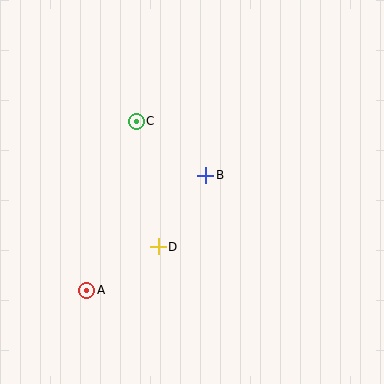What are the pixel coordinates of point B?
Point B is at (206, 175).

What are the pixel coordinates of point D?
Point D is at (158, 247).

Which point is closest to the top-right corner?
Point B is closest to the top-right corner.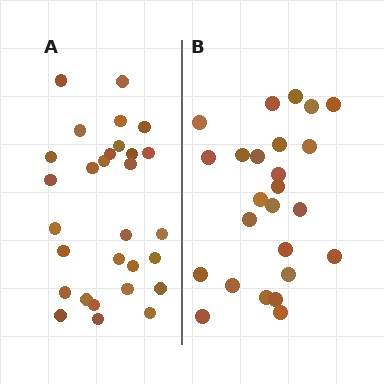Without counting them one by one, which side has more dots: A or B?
Region A (the left region) has more dots.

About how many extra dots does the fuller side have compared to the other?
Region A has about 4 more dots than region B.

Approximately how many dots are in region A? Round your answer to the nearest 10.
About 30 dots. (The exact count is 29, which rounds to 30.)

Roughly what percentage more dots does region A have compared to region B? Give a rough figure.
About 15% more.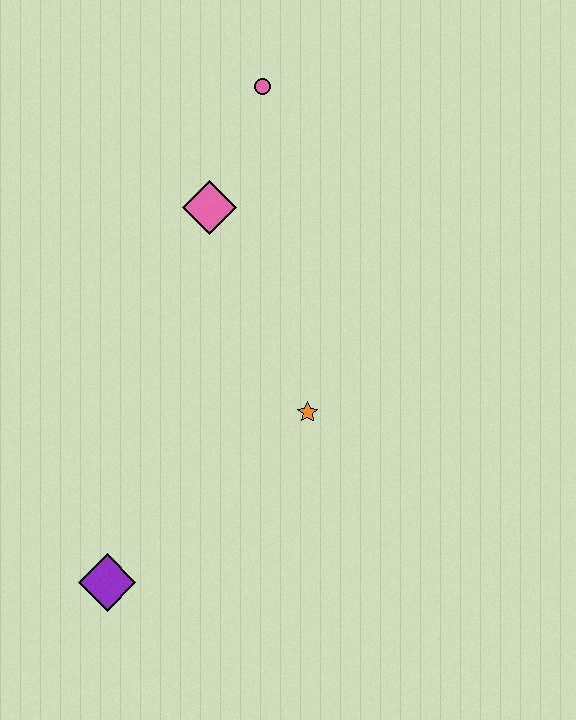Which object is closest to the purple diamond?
The orange star is closest to the purple diamond.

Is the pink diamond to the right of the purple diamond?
Yes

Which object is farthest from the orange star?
The pink circle is farthest from the orange star.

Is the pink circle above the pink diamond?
Yes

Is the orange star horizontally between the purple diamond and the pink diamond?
No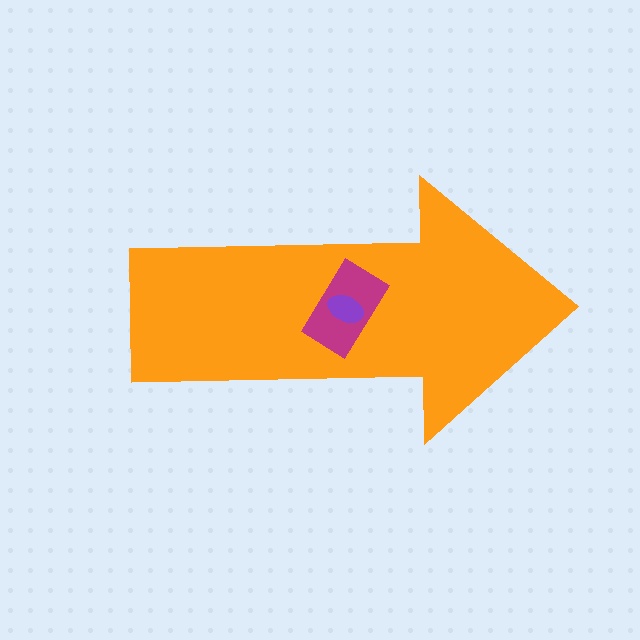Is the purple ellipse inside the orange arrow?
Yes.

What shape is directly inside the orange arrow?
The magenta rectangle.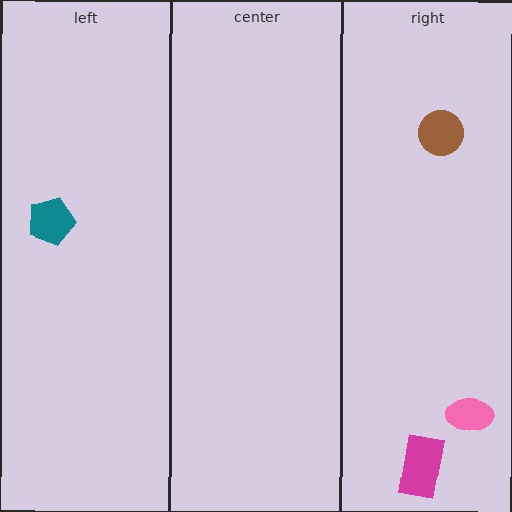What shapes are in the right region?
The orange triangle, the pink ellipse, the brown circle, the magenta rectangle.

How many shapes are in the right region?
4.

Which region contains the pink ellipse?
The right region.